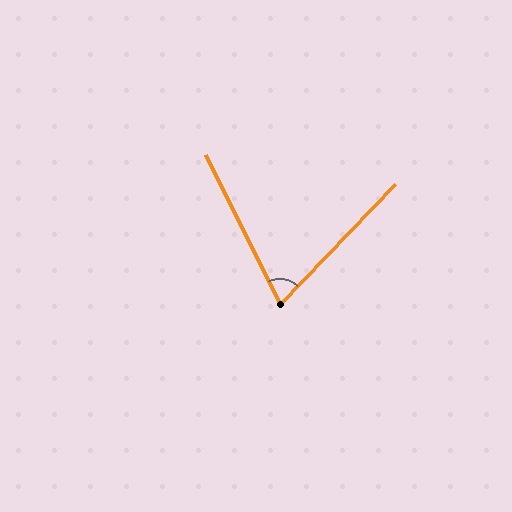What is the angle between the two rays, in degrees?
Approximately 70 degrees.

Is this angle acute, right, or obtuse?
It is acute.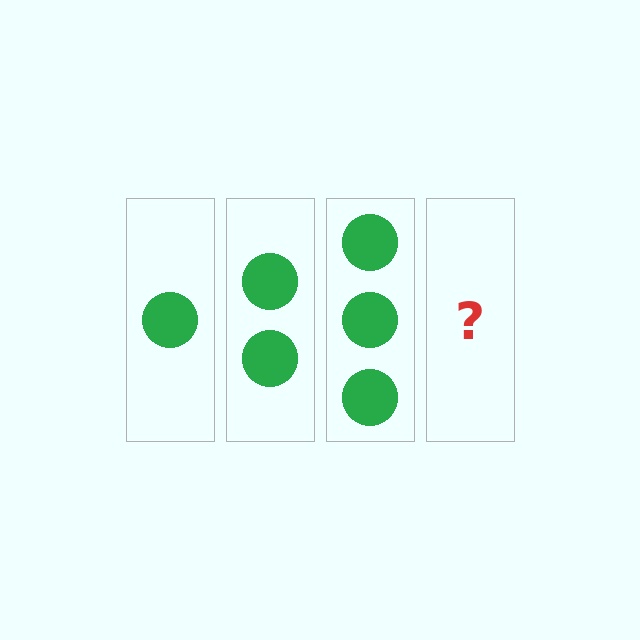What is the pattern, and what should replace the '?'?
The pattern is that each step adds one more circle. The '?' should be 4 circles.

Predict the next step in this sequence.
The next step is 4 circles.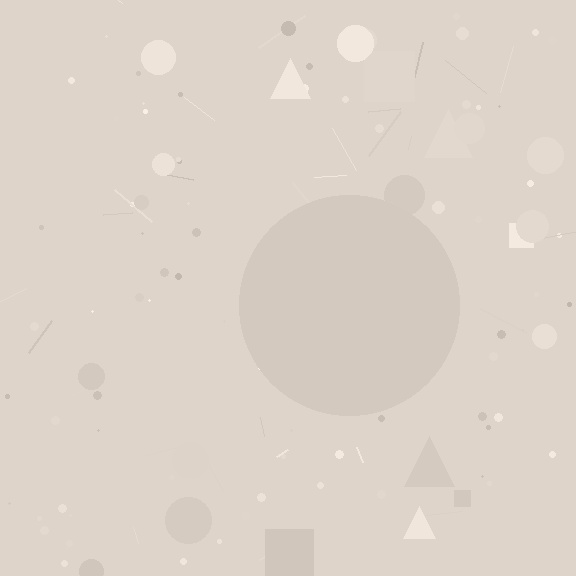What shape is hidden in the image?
A circle is hidden in the image.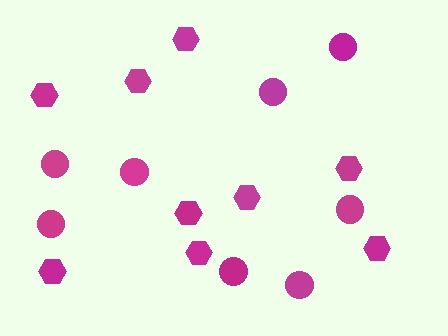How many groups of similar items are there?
There are 2 groups: one group of circles (8) and one group of hexagons (9).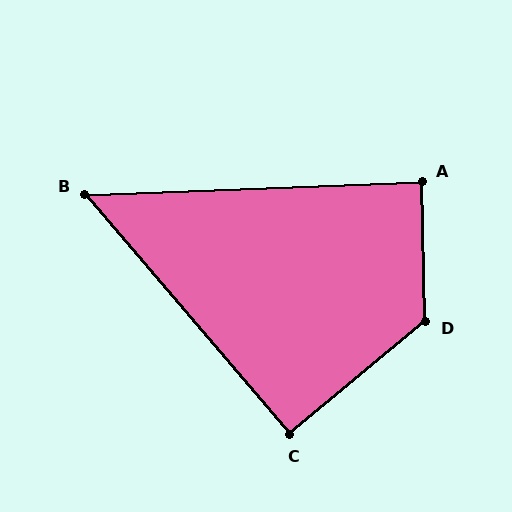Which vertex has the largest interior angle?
D, at approximately 128 degrees.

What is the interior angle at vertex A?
Approximately 89 degrees (approximately right).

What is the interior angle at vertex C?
Approximately 91 degrees (approximately right).